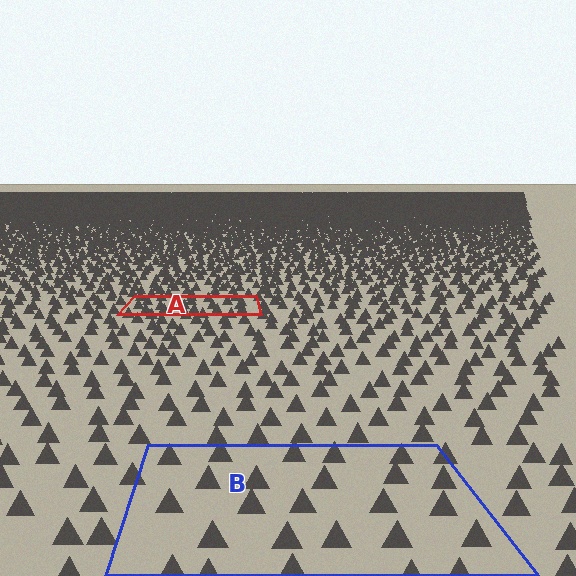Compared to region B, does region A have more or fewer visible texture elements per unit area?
Region A has more texture elements per unit area — they are packed more densely because it is farther away.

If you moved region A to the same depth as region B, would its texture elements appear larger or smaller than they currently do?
They would appear larger. At a closer depth, the same texture elements are projected at a bigger on-screen size.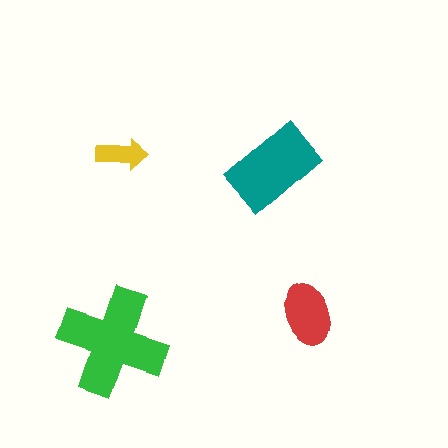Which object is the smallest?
The yellow arrow.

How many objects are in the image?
There are 4 objects in the image.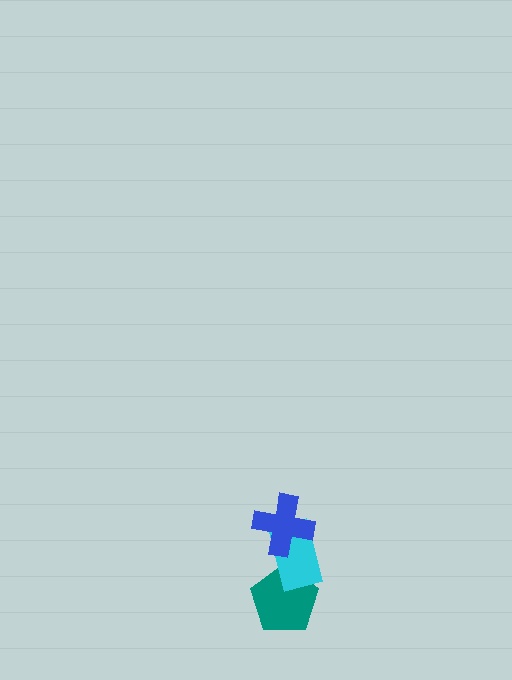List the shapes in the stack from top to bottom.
From top to bottom: the blue cross, the cyan rectangle, the teal pentagon.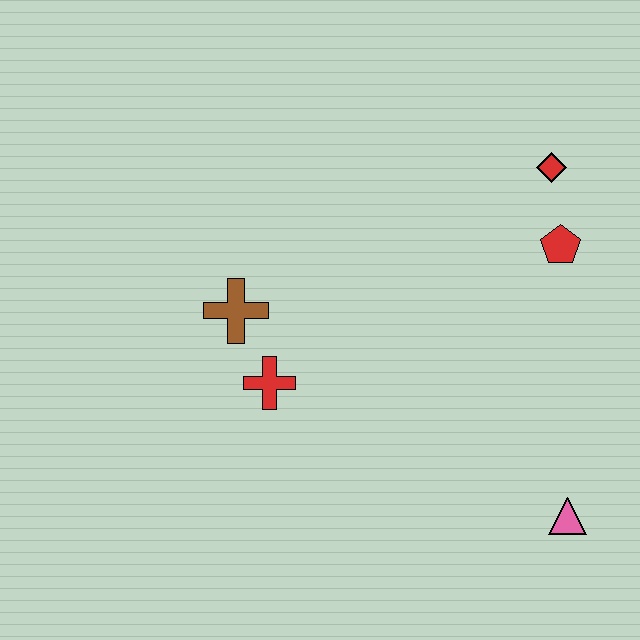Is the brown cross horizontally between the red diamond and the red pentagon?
No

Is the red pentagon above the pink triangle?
Yes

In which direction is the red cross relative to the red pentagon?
The red cross is to the left of the red pentagon.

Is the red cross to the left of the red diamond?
Yes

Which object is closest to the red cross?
The brown cross is closest to the red cross.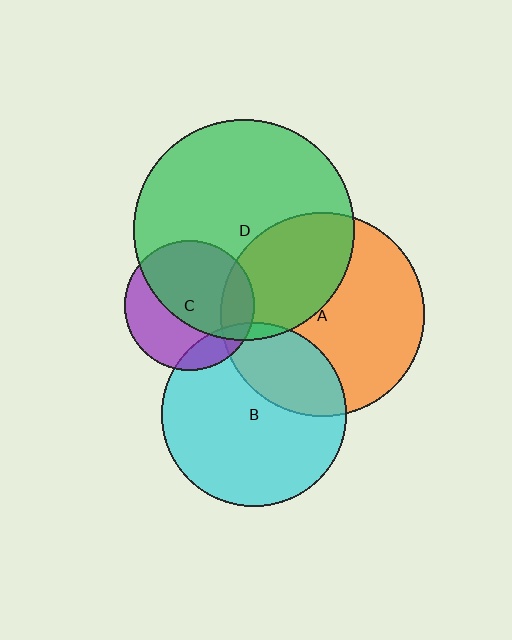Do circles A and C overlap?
Yes.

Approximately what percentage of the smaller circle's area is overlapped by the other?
Approximately 15%.